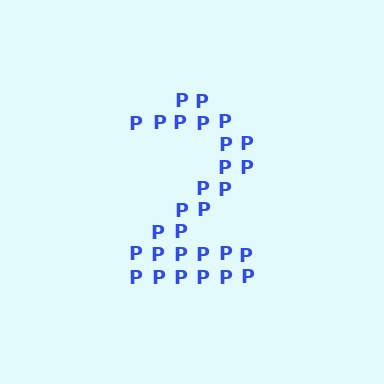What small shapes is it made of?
It is made of small letter P's.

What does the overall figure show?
The overall figure shows the digit 2.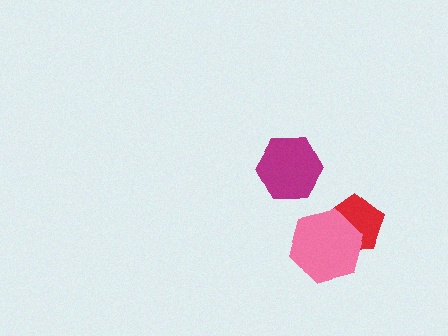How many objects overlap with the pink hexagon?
1 object overlaps with the pink hexagon.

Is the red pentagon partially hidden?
Yes, it is partially covered by another shape.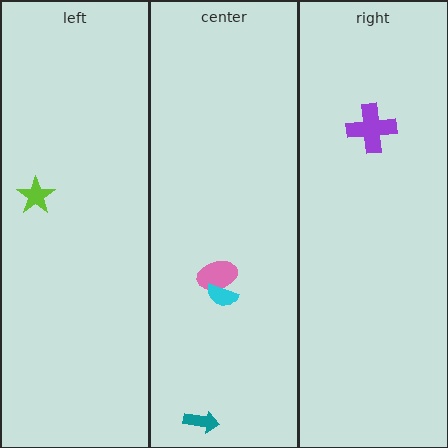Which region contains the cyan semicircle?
The center region.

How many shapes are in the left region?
1.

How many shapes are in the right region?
1.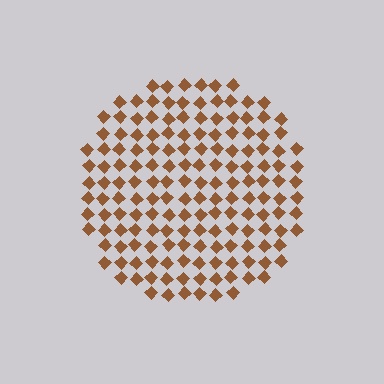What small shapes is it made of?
It is made of small diamonds.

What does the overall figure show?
The overall figure shows a circle.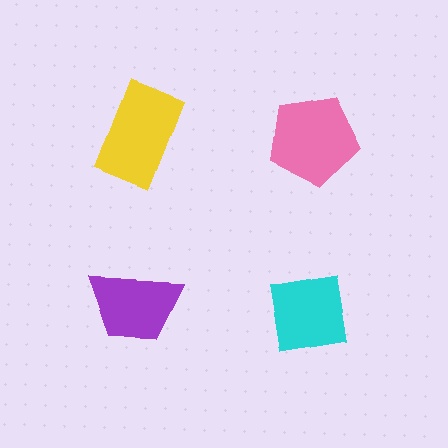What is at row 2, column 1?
A purple trapezoid.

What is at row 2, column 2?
A cyan square.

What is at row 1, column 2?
A pink pentagon.